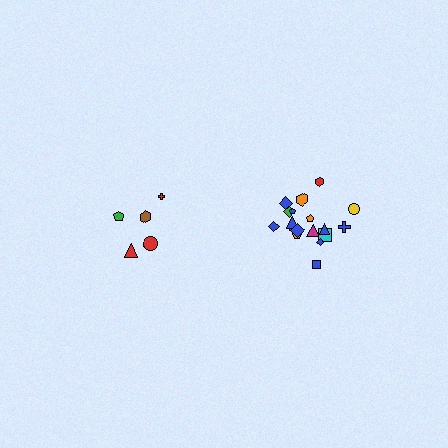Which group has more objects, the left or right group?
The right group.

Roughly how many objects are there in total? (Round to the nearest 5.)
Roughly 25 objects in total.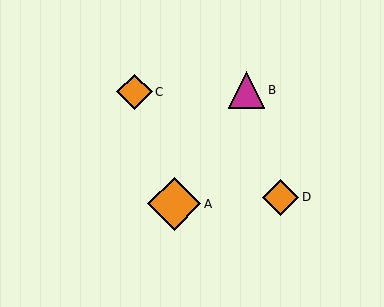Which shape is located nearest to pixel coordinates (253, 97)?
The magenta triangle (labeled B) at (246, 90) is nearest to that location.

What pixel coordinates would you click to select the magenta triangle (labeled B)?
Click at (246, 90) to select the magenta triangle B.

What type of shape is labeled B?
Shape B is a magenta triangle.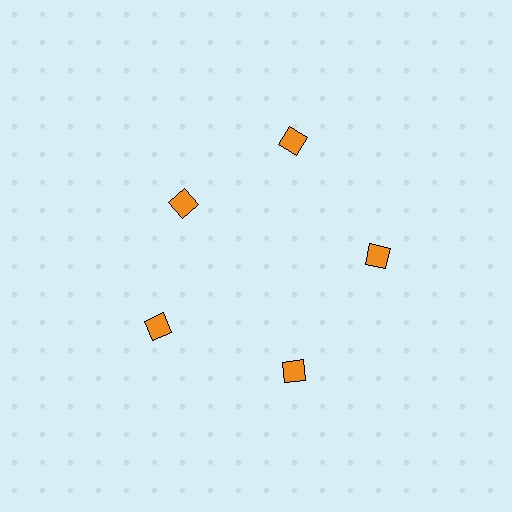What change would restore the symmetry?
The symmetry would be restored by moving it outward, back onto the ring so that all 5 diamonds sit at equal angles and equal distance from the center.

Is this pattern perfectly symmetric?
No. The 5 orange diamonds are arranged in a ring, but one element near the 10 o'clock position is pulled inward toward the center, breaking the 5-fold rotational symmetry.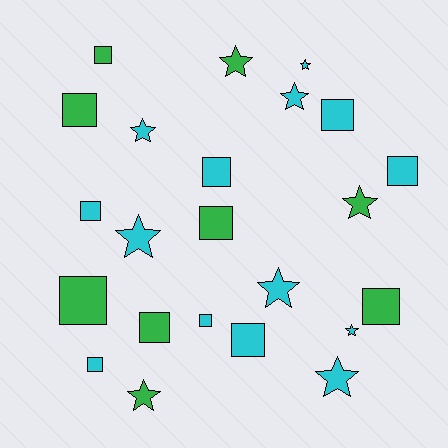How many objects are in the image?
There are 23 objects.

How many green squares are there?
There are 6 green squares.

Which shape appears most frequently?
Square, with 13 objects.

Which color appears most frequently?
Cyan, with 14 objects.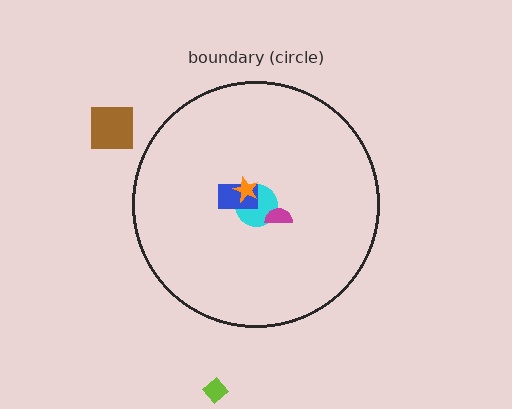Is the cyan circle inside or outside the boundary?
Inside.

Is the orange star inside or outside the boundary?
Inside.